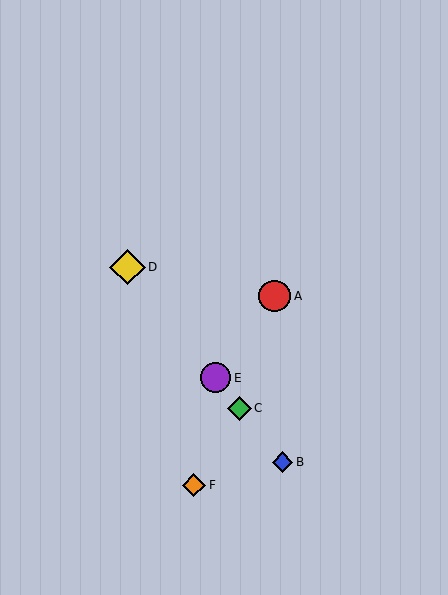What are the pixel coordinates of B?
Object B is at (283, 462).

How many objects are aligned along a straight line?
4 objects (B, C, D, E) are aligned along a straight line.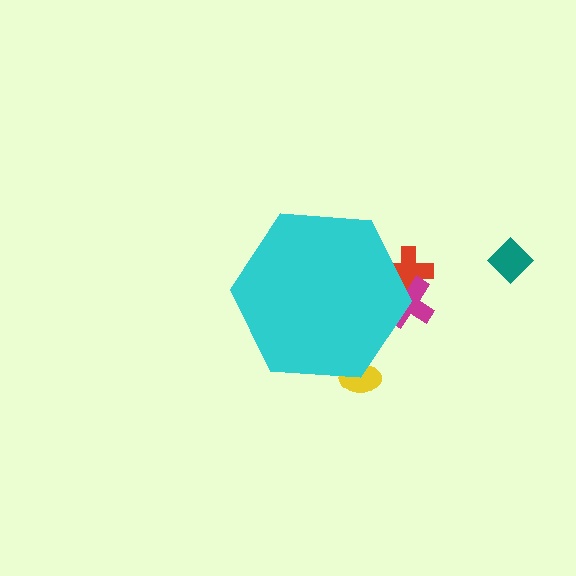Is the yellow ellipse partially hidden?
Yes, the yellow ellipse is partially hidden behind the cyan hexagon.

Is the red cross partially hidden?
Yes, the red cross is partially hidden behind the cyan hexagon.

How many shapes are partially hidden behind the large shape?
3 shapes are partially hidden.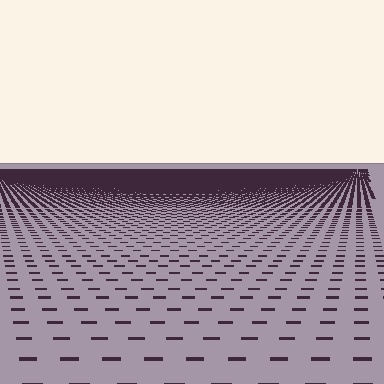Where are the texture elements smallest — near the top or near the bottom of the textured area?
Near the top.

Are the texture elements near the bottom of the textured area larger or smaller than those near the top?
Larger. Near the bottom, elements are closer to the viewer and appear at a bigger on-screen size.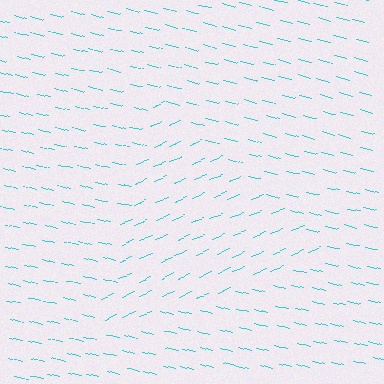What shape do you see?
I see a triangle.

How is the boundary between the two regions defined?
The boundary is defined purely by a change in line orientation (approximately 36 degrees difference). All lines are the same color and thickness.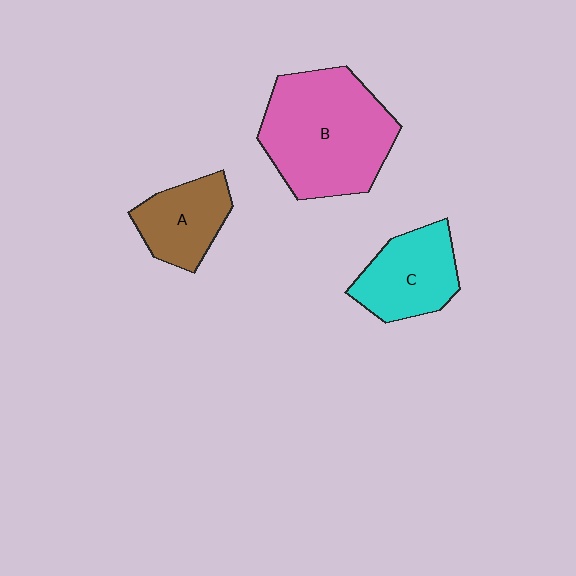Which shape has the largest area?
Shape B (pink).